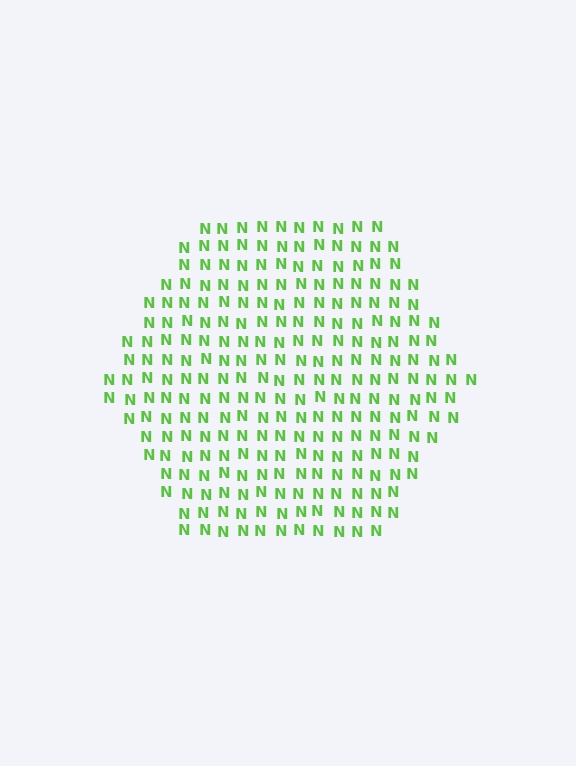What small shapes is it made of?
It is made of small letter N's.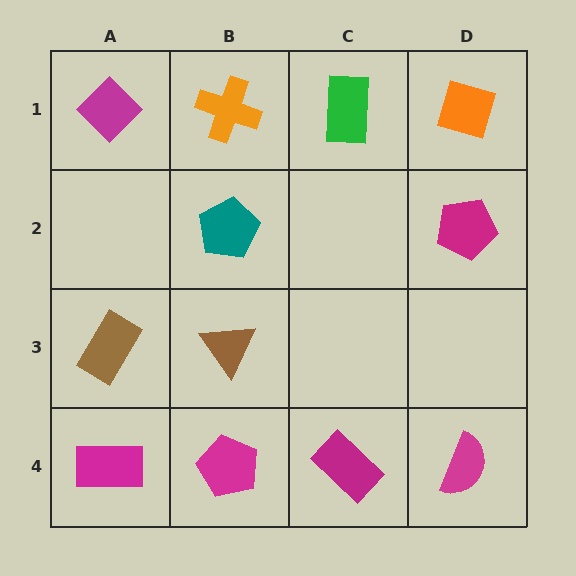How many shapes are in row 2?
2 shapes.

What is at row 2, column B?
A teal pentagon.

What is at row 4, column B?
A magenta pentagon.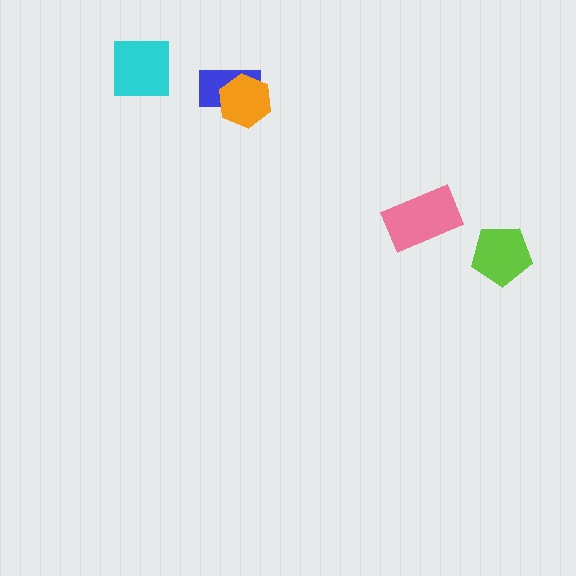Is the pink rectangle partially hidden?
No, no other shape covers it.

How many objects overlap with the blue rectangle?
1 object overlaps with the blue rectangle.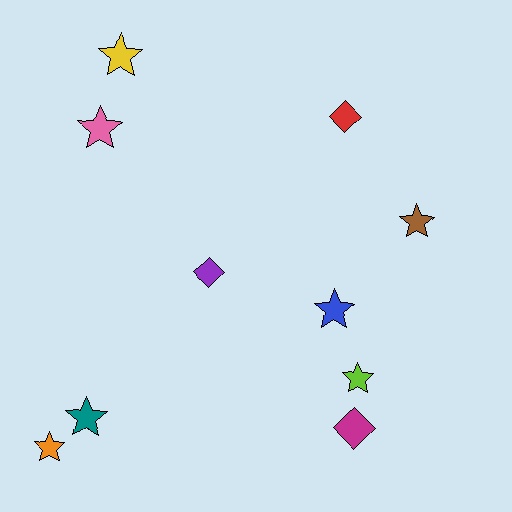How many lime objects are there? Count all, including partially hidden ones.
There is 1 lime object.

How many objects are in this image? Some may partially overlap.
There are 10 objects.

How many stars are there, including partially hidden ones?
There are 7 stars.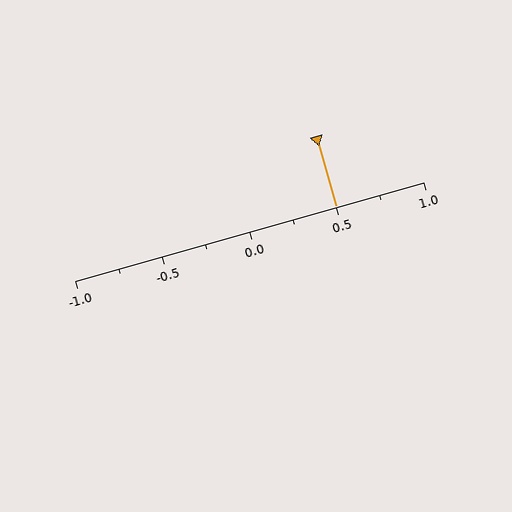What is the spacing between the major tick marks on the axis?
The major ticks are spaced 0.5 apart.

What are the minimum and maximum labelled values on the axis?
The axis runs from -1.0 to 1.0.